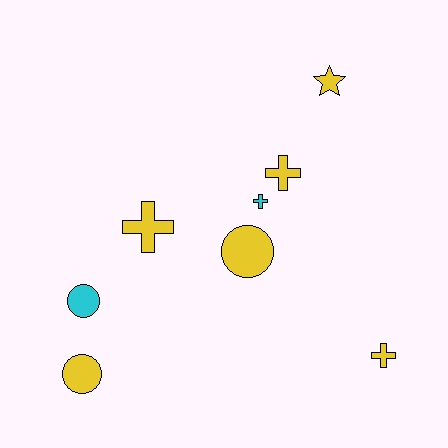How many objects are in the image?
There are 8 objects.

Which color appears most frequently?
Yellow, with 6 objects.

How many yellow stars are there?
There is 1 yellow star.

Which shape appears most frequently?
Cross, with 4 objects.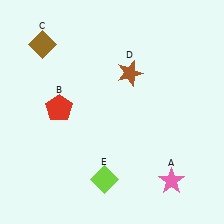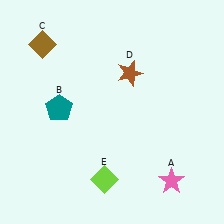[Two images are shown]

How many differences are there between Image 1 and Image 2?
There is 1 difference between the two images.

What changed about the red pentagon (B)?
In Image 1, B is red. In Image 2, it changed to teal.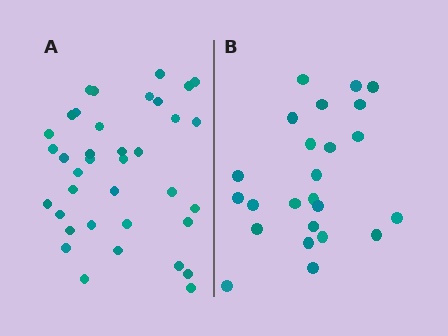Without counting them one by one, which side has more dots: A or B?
Region A (the left region) has more dots.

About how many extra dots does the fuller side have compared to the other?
Region A has approximately 15 more dots than region B.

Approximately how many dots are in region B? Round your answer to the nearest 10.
About 20 dots. (The exact count is 24, which rounds to 20.)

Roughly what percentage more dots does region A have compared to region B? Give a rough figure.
About 55% more.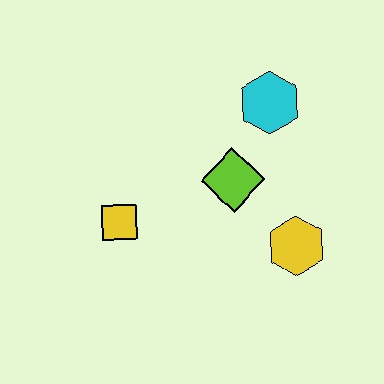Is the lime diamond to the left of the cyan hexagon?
Yes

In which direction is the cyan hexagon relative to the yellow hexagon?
The cyan hexagon is above the yellow hexagon.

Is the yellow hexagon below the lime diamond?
Yes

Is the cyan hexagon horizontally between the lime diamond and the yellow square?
No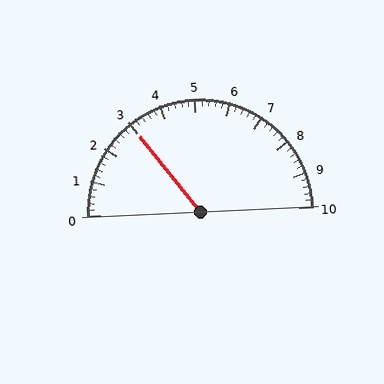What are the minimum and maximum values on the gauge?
The gauge ranges from 0 to 10.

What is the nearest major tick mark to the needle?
The nearest major tick mark is 3.